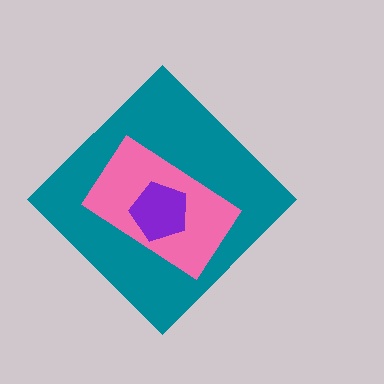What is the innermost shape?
The purple pentagon.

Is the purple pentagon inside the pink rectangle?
Yes.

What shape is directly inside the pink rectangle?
The purple pentagon.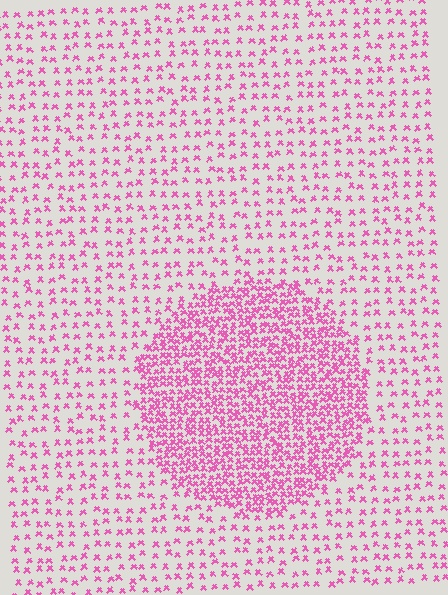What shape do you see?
I see a circle.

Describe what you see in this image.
The image contains small pink elements arranged at two different densities. A circle-shaped region is visible where the elements are more densely packed than the surrounding area.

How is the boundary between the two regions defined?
The boundary is defined by a change in element density (approximately 2.6x ratio). All elements are the same color, size, and shape.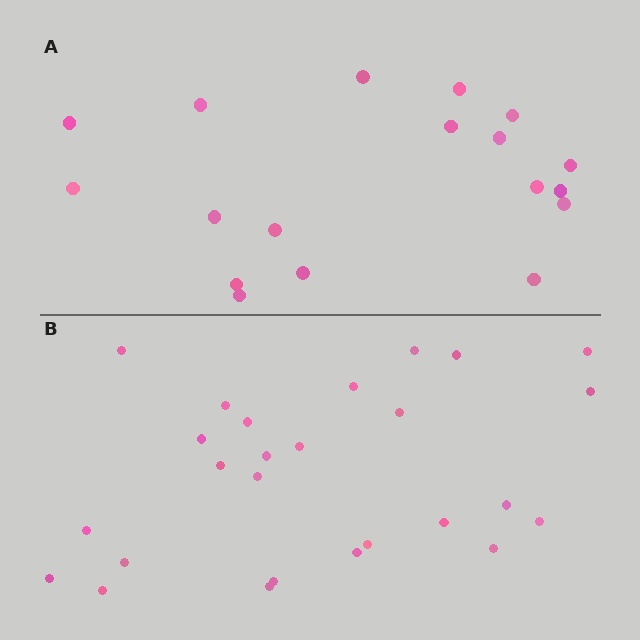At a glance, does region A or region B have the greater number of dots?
Region B (the bottom region) has more dots.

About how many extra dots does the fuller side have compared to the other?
Region B has roughly 8 or so more dots than region A.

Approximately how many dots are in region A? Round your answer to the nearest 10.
About 20 dots. (The exact count is 18, which rounds to 20.)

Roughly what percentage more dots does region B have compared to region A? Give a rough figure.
About 45% more.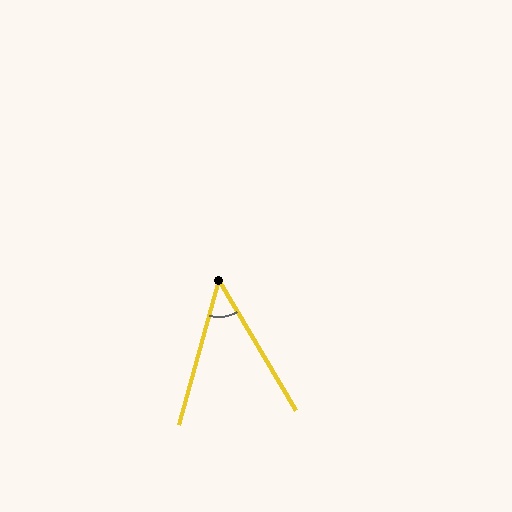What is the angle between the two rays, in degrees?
Approximately 46 degrees.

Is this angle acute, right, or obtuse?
It is acute.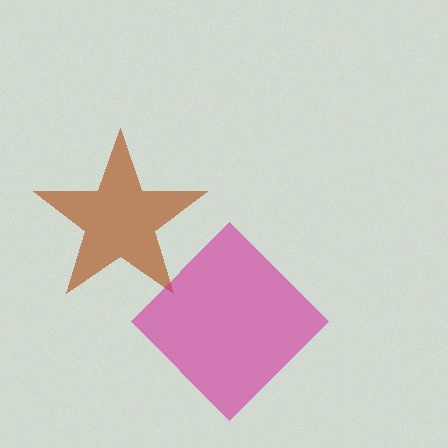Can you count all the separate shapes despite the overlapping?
Yes, there are 2 separate shapes.